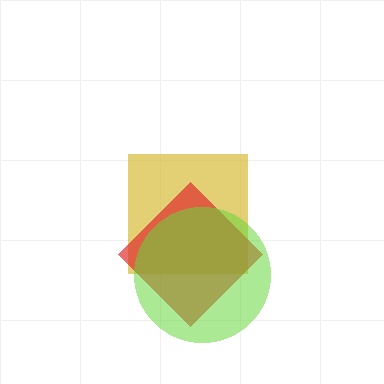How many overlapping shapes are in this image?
There are 3 overlapping shapes in the image.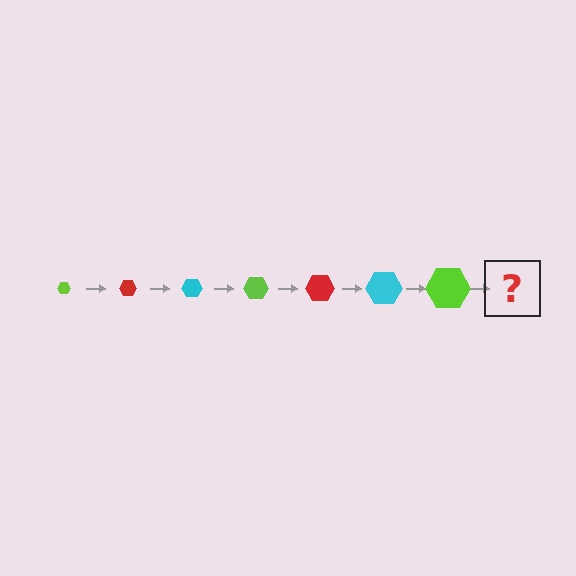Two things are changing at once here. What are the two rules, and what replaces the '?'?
The two rules are that the hexagon grows larger each step and the color cycles through lime, red, and cyan. The '?' should be a red hexagon, larger than the previous one.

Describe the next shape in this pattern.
It should be a red hexagon, larger than the previous one.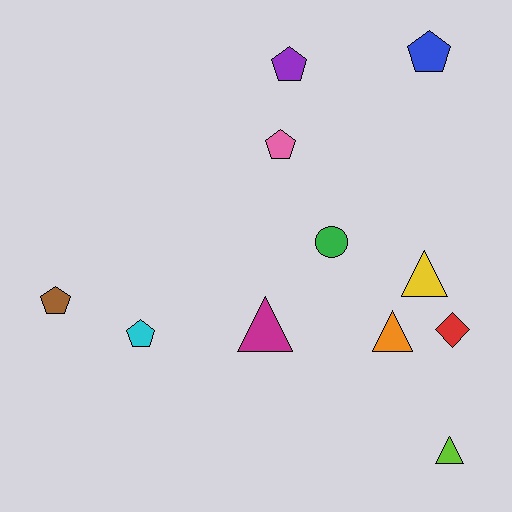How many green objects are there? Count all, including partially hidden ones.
There is 1 green object.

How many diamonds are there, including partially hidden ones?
There is 1 diamond.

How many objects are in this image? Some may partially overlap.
There are 11 objects.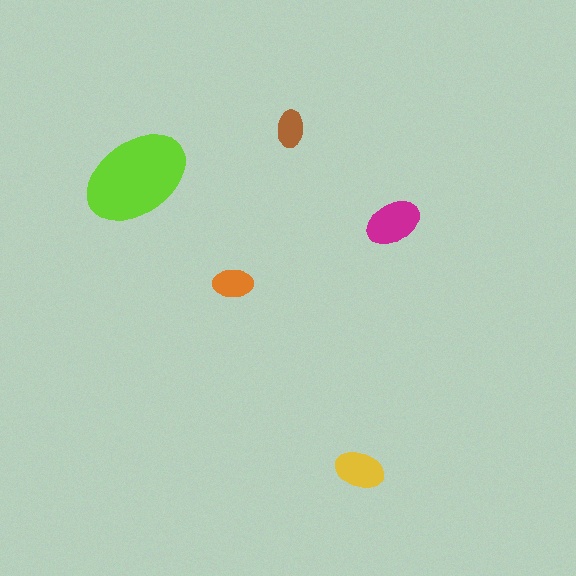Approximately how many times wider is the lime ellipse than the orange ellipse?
About 2.5 times wider.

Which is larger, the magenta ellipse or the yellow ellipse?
The magenta one.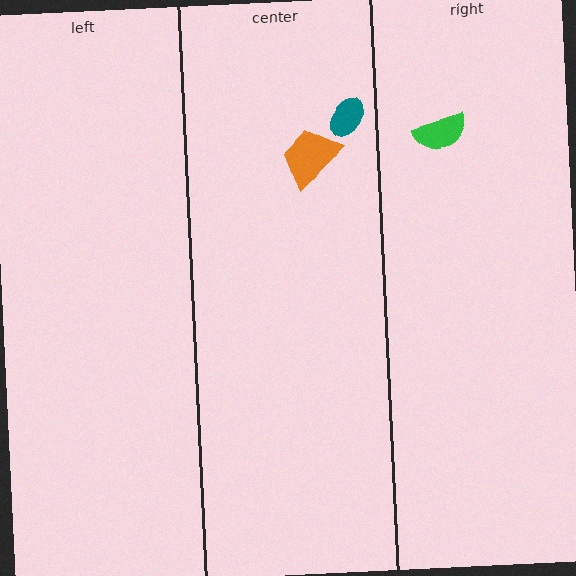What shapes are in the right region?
The green semicircle.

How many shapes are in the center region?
2.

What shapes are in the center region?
The teal ellipse, the orange trapezoid.